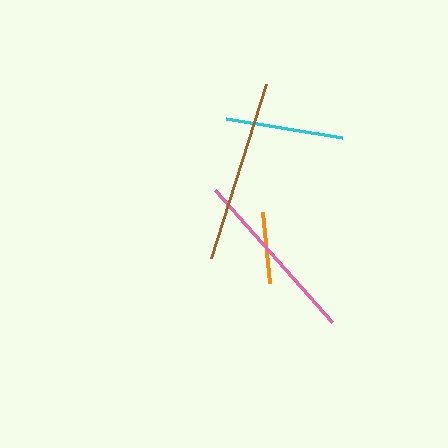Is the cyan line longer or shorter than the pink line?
The pink line is longer than the cyan line.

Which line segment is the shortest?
The orange line is the shortest at approximately 71 pixels.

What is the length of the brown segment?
The brown segment is approximately 183 pixels long.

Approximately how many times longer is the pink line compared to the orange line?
The pink line is approximately 2.5 times the length of the orange line.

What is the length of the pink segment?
The pink segment is approximately 176 pixels long.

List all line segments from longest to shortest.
From longest to shortest: brown, pink, cyan, orange.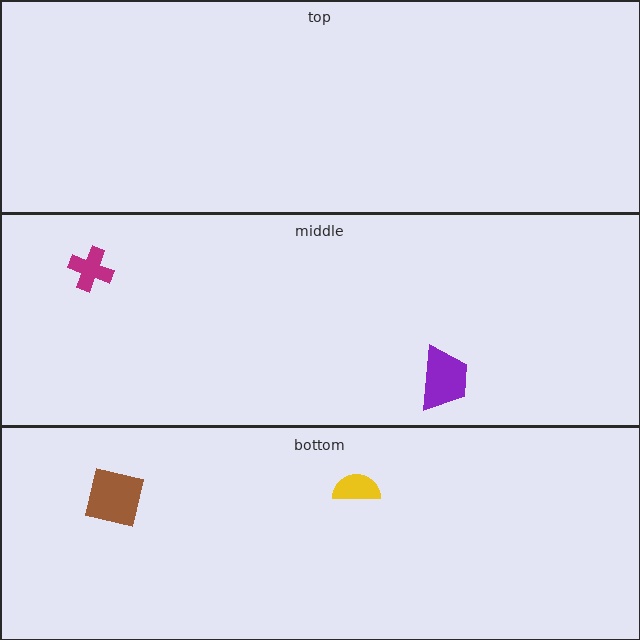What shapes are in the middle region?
The purple trapezoid, the magenta cross.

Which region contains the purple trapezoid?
The middle region.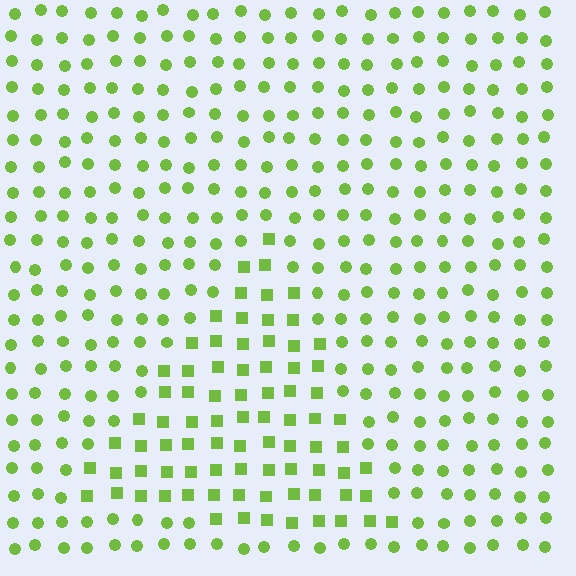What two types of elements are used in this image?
The image uses squares inside the triangle region and circles outside it.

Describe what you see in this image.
The image is filled with small lime elements arranged in a uniform grid. A triangle-shaped region contains squares, while the surrounding area contains circles. The boundary is defined purely by the change in element shape.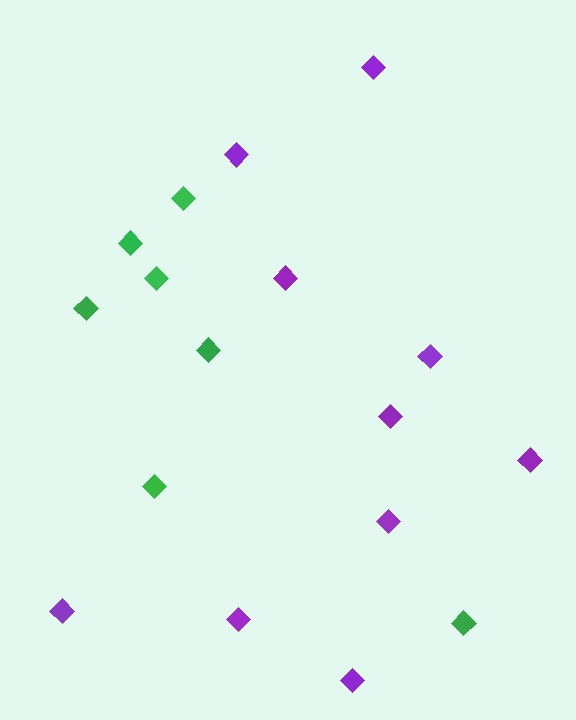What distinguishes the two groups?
There are 2 groups: one group of green diamonds (7) and one group of purple diamonds (10).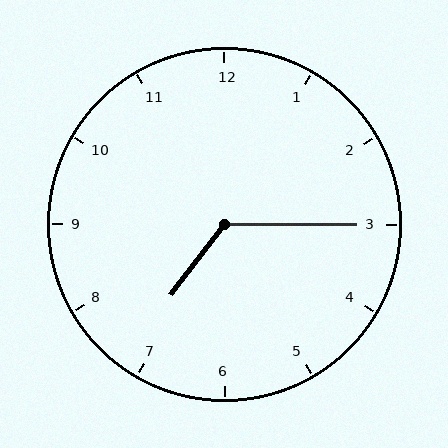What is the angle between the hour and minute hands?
Approximately 128 degrees.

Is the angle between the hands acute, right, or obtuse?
It is obtuse.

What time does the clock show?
7:15.